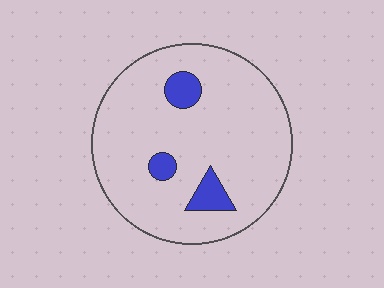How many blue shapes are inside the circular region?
3.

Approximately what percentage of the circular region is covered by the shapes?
Approximately 10%.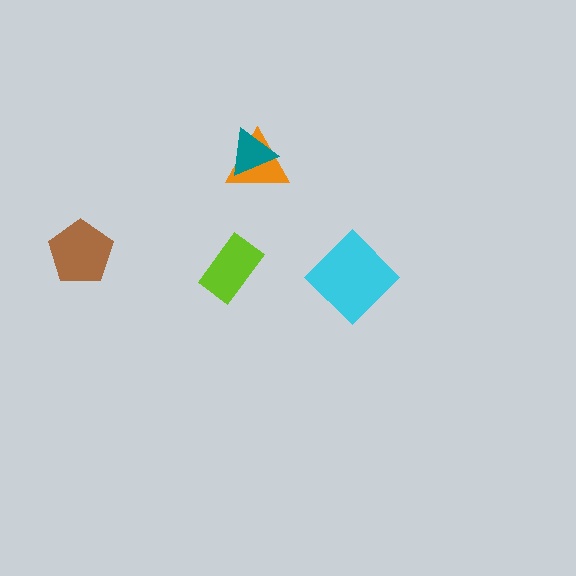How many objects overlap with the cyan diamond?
0 objects overlap with the cyan diamond.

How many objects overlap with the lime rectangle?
0 objects overlap with the lime rectangle.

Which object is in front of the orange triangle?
The teal triangle is in front of the orange triangle.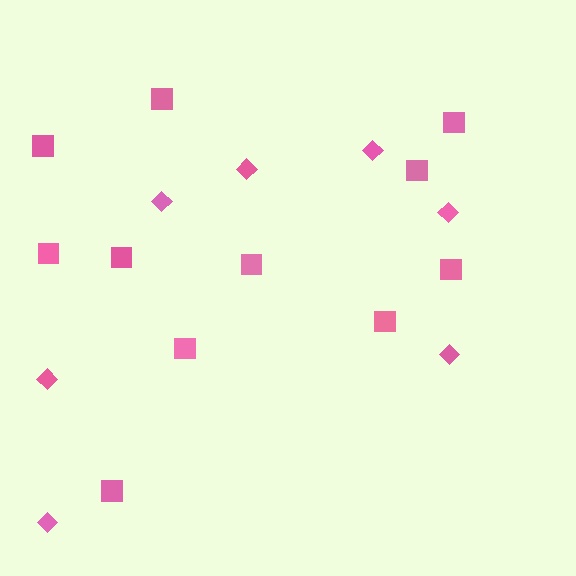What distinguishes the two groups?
There are 2 groups: one group of diamonds (7) and one group of squares (11).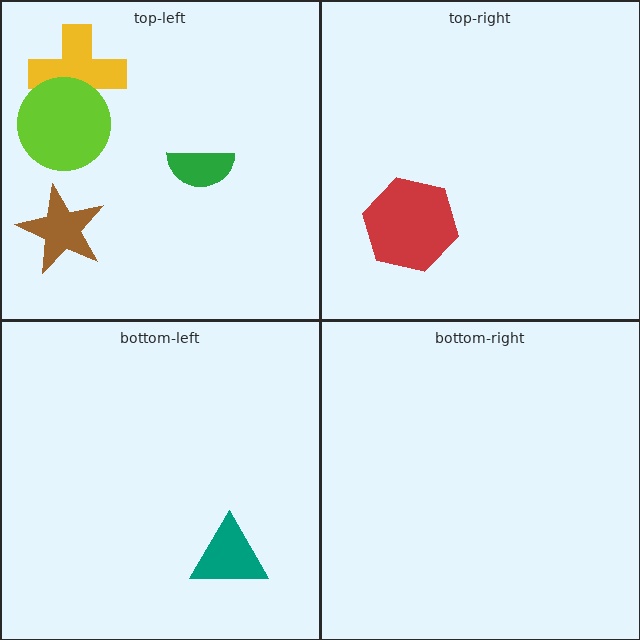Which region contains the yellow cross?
The top-left region.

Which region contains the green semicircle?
The top-left region.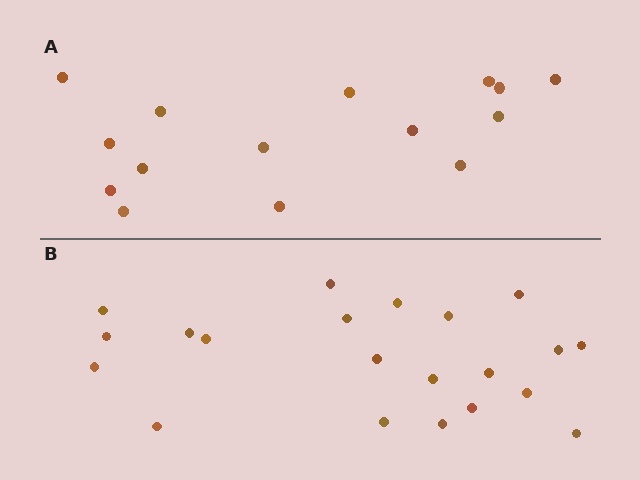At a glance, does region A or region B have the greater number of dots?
Region B (the bottom region) has more dots.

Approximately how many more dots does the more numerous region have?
Region B has about 6 more dots than region A.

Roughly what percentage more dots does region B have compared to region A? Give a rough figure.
About 40% more.